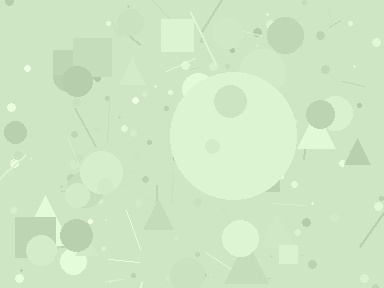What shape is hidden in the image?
A circle is hidden in the image.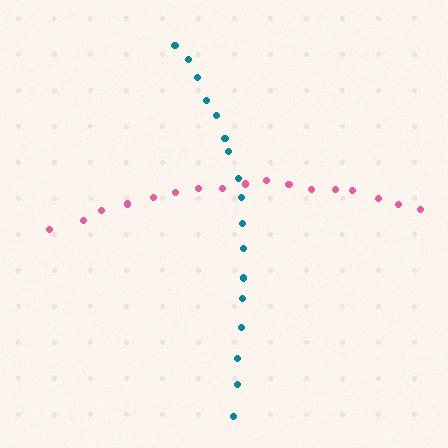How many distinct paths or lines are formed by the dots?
There are 2 distinct paths.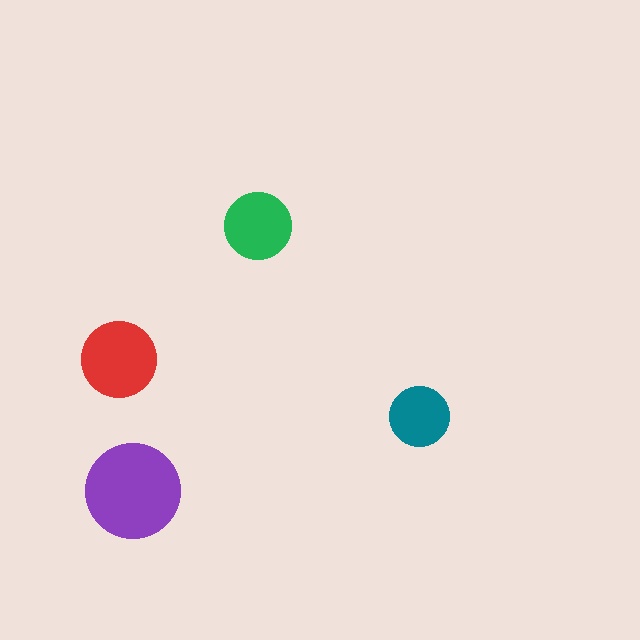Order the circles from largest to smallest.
the purple one, the red one, the green one, the teal one.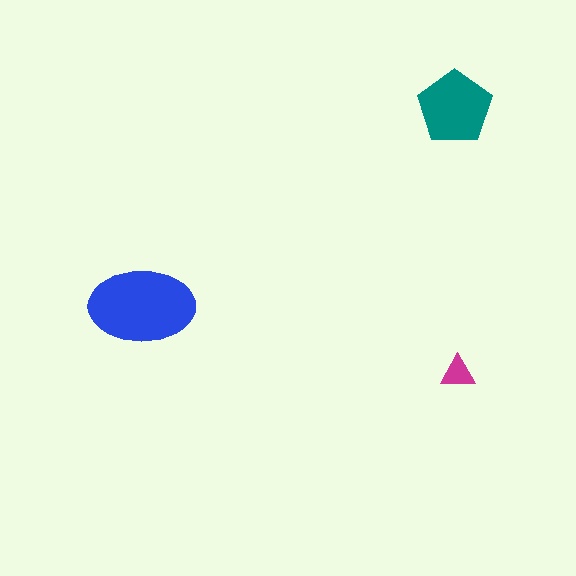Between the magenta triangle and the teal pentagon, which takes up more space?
The teal pentagon.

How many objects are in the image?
There are 3 objects in the image.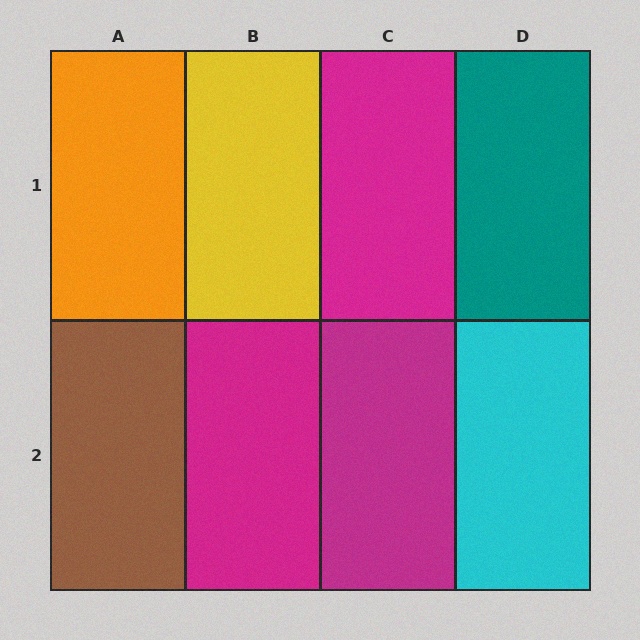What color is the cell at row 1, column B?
Yellow.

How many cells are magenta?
3 cells are magenta.